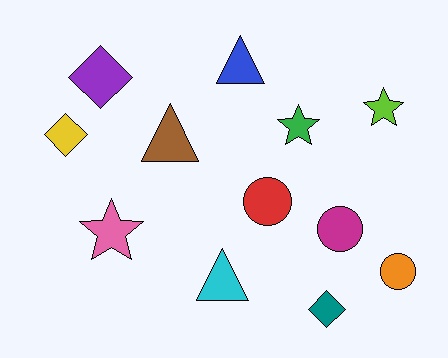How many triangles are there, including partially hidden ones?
There are 3 triangles.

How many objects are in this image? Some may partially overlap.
There are 12 objects.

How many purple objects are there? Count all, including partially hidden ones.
There is 1 purple object.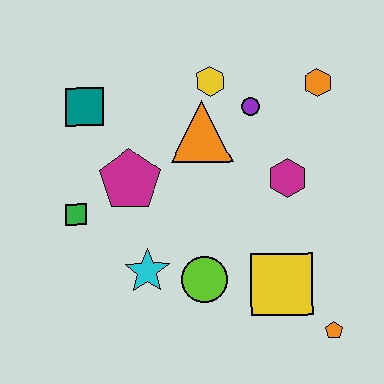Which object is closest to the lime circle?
The cyan star is closest to the lime circle.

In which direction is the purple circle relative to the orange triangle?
The purple circle is to the right of the orange triangle.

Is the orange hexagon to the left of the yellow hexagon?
No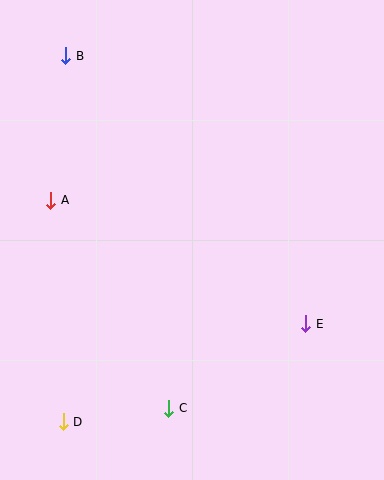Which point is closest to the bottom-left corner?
Point D is closest to the bottom-left corner.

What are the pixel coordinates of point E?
Point E is at (306, 324).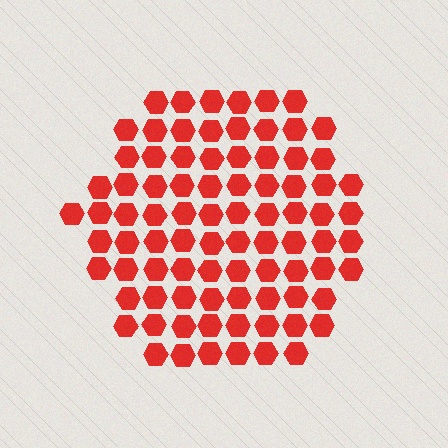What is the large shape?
The large shape is a hexagon.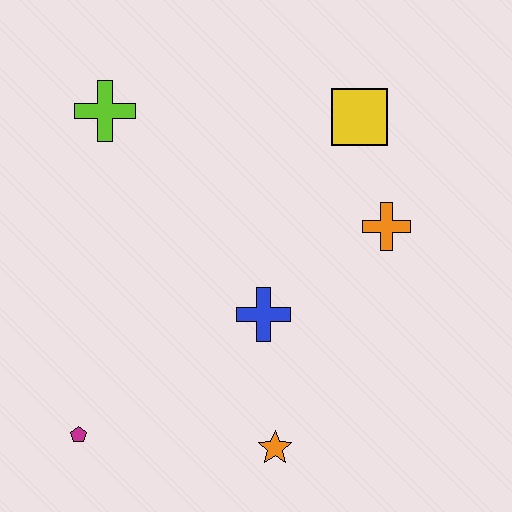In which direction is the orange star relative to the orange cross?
The orange star is below the orange cross.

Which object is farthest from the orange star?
The lime cross is farthest from the orange star.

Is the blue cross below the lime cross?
Yes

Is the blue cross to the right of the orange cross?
No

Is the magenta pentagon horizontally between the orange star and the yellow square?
No